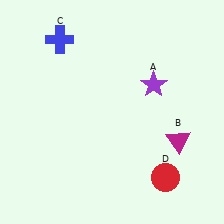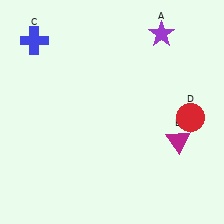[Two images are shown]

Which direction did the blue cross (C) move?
The blue cross (C) moved left.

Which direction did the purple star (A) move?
The purple star (A) moved up.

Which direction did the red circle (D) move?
The red circle (D) moved up.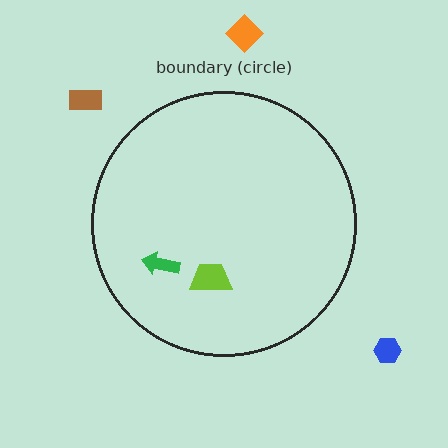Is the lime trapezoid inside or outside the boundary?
Inside.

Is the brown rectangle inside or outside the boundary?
Outside.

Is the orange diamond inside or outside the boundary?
Outside.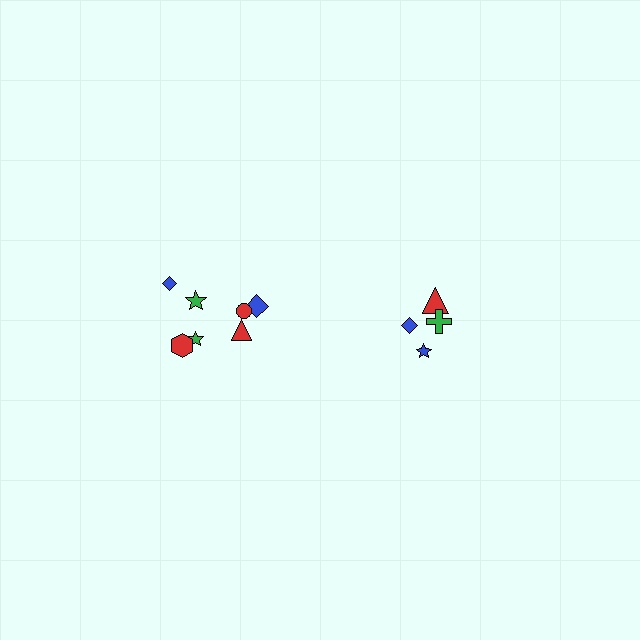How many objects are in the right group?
There are 4 objects.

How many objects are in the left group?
There are 7 objects.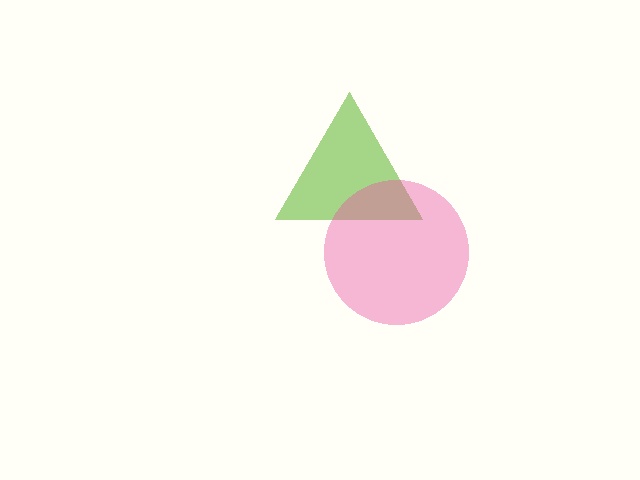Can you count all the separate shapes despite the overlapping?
Yes, there are 2 separate shapes.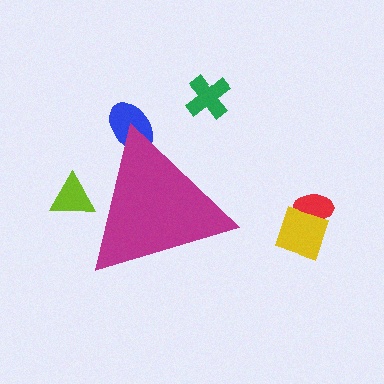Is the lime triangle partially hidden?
Yes, the lime triangle is partially hidden behind the magenta triangle.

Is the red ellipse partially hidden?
No, the red ellipse is fully visible.